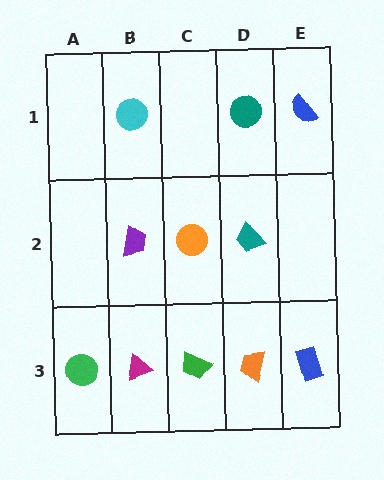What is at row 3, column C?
A green trapezoid.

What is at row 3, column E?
A blue rectangle.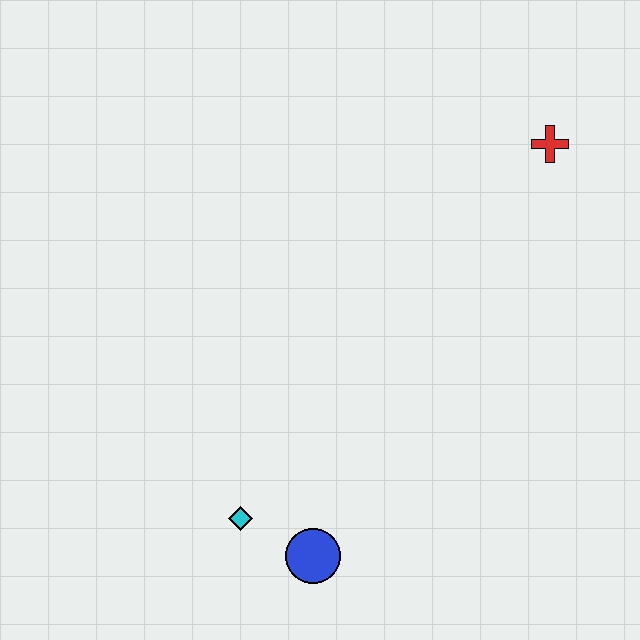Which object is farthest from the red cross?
The cyan diamond is farthest from the red cross.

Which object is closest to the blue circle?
The cyan diamond is closest to the blue circle.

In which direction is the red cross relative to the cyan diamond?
The red cross is above the cyan diamond.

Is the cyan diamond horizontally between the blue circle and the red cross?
No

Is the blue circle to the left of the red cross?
Yes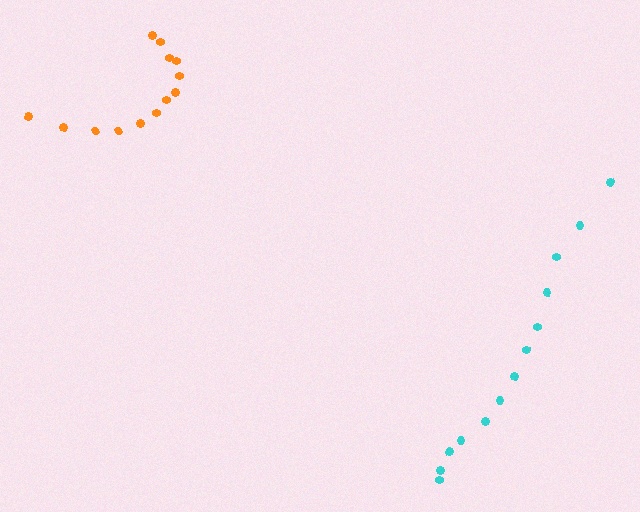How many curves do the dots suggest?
There are 2 distinct paths.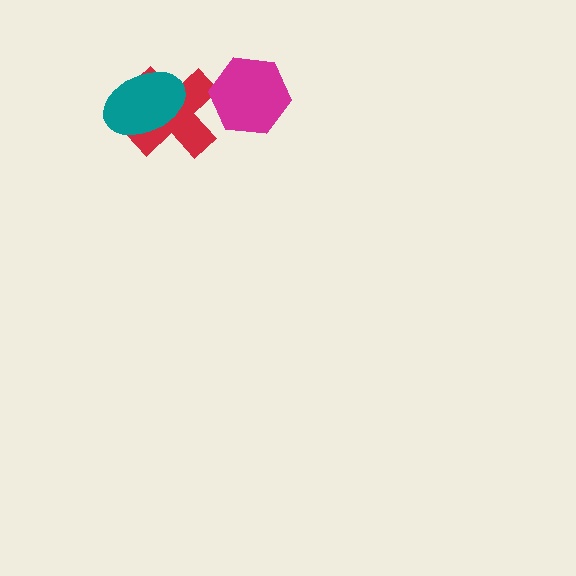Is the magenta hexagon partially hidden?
No, no other shape covers it.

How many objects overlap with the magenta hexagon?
1 object overlaps with the magenta hexagon.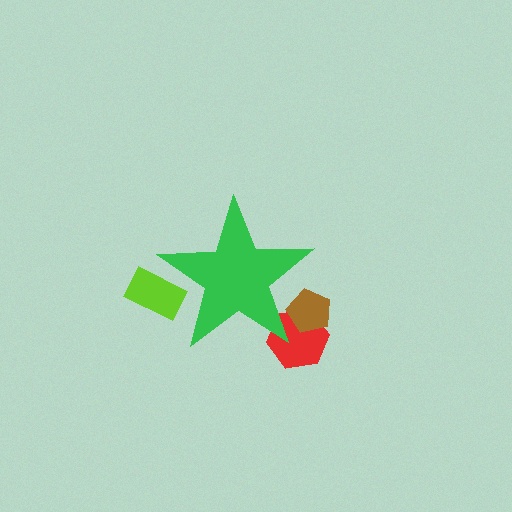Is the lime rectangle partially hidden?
Yes, the lime rectangle is partially hidden behind the green star.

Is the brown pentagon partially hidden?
Yes, the brown pentagon is partially hidden behind the green star.